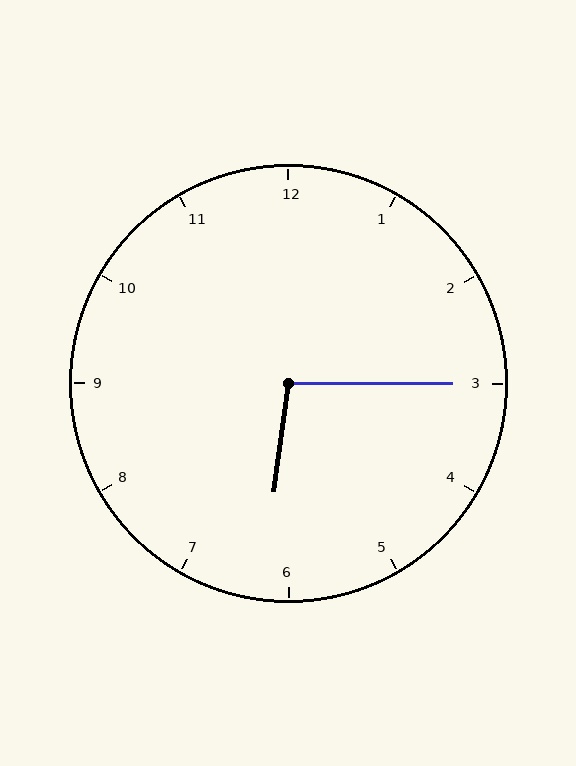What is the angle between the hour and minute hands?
Approximately 98 degrees.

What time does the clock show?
6:15.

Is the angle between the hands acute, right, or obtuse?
It is obtuse.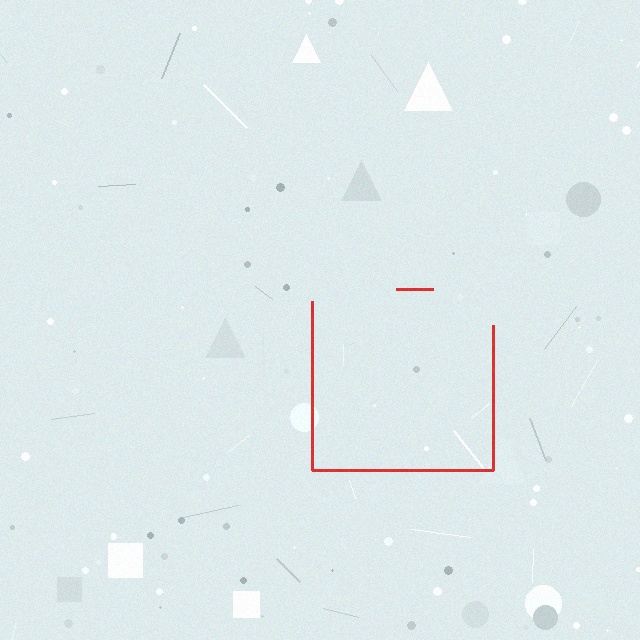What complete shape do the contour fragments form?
The contour fragments form a square.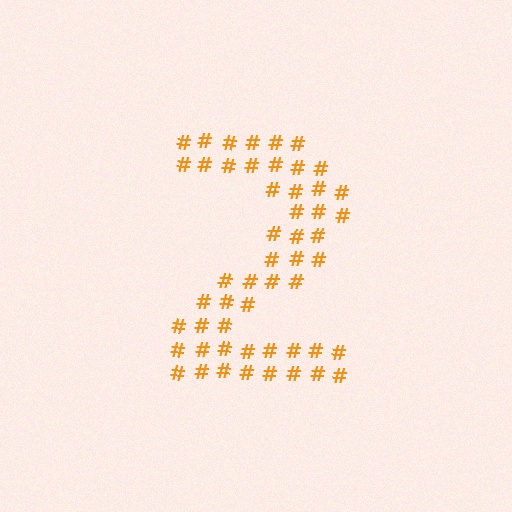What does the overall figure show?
The overall figure shows the digit 2.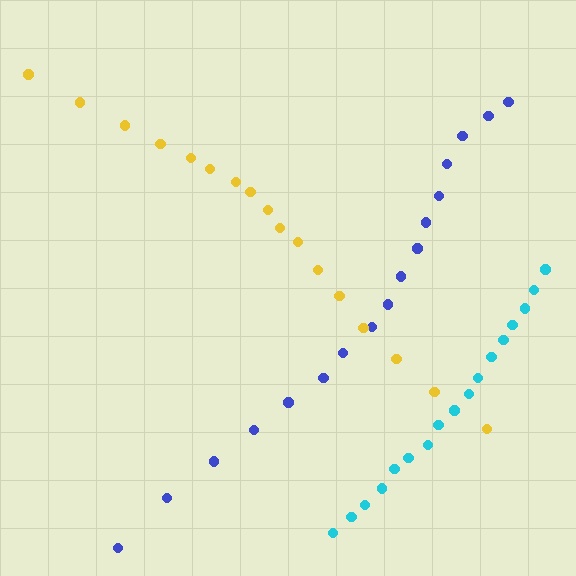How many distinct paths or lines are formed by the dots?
There are 3 distinct paths.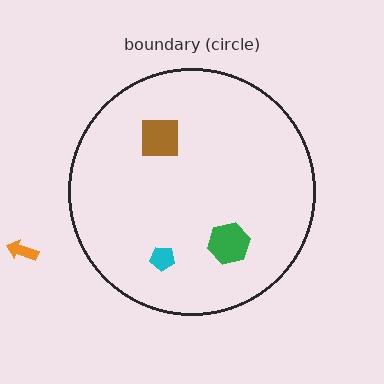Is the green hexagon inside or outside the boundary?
Inside.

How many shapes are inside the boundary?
3 inside, 1 outside.